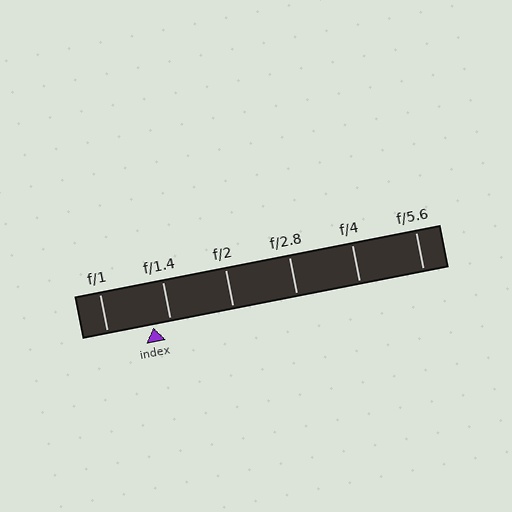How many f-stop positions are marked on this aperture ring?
There are 6 f-stop positions marked.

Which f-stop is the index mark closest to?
The index mark is closest to f/1.4.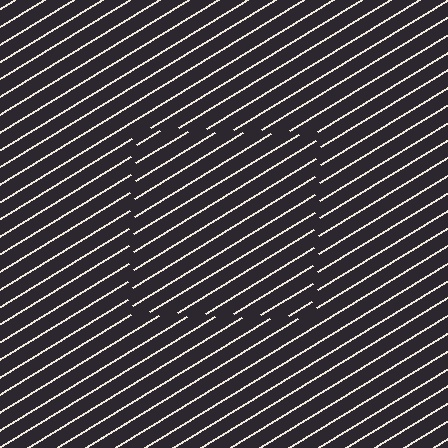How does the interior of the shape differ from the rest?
The interior of the shape contains the same grating, shifted by half a period — the contour is defined by the phase discontinuity where line-ends from the inner and outer gratings abut.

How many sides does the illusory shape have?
4 sides — the line-ends trace a square.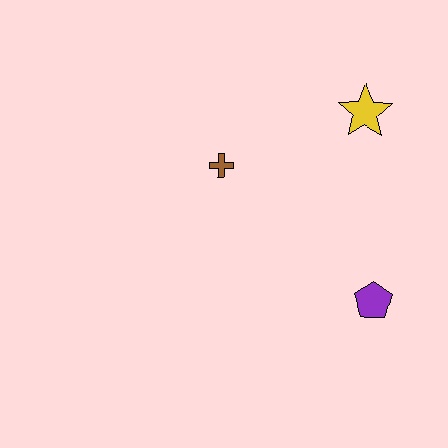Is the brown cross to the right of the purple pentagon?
No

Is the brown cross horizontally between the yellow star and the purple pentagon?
No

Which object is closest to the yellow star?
The brown cross is closest to the yellow star.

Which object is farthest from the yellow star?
The purple pentagon is farthest from the yellow star.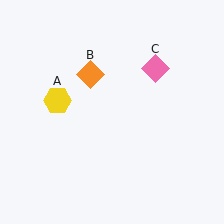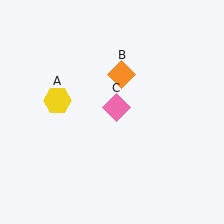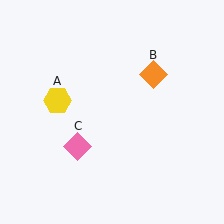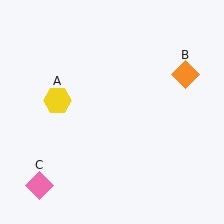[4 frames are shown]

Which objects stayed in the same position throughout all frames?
Yellow hexagon (object A) remained stationary.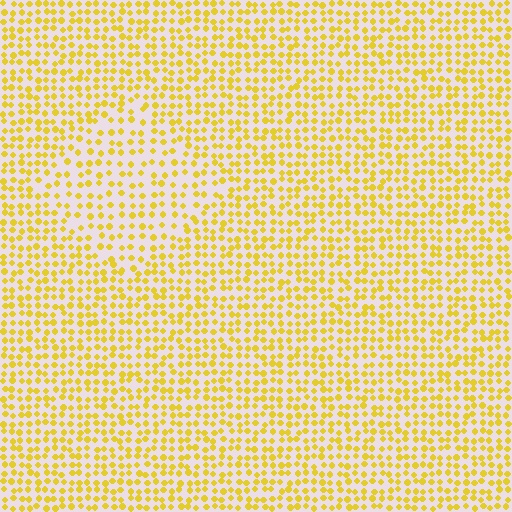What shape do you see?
I see a diamond.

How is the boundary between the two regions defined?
The boundary is defined by a change in element density (approximately 1.6x ratio). All elements are the same color, size, and shape.